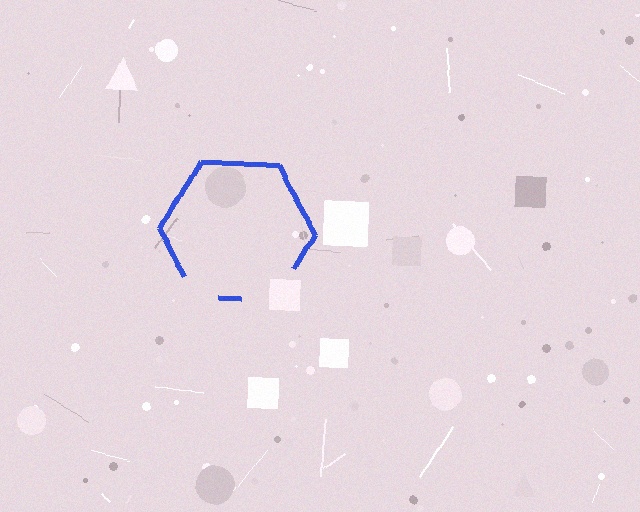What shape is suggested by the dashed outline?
The dashed outline suggests a hexagon.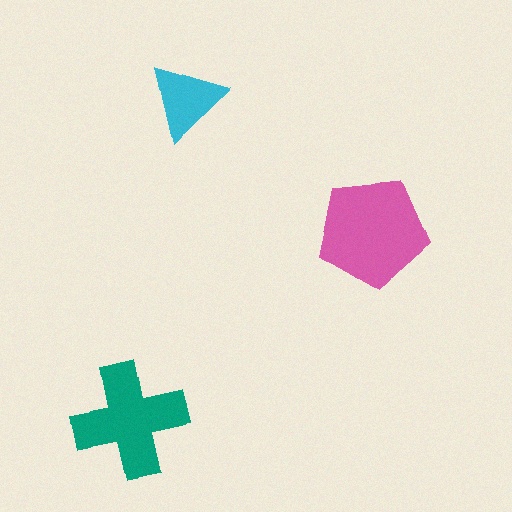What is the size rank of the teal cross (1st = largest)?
2nd.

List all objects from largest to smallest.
The pink pentagon, the teal cross, the cyan triangle.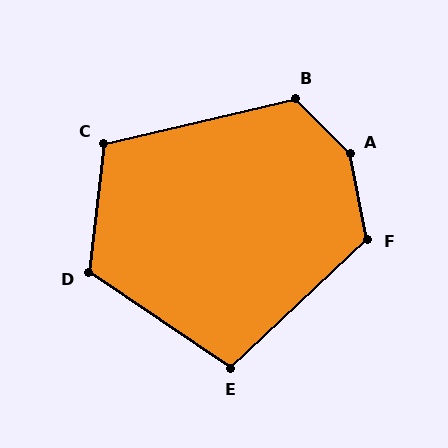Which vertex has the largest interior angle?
A, at approximately 147 degrees.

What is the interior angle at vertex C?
Approximately 110 degrees (obtuse).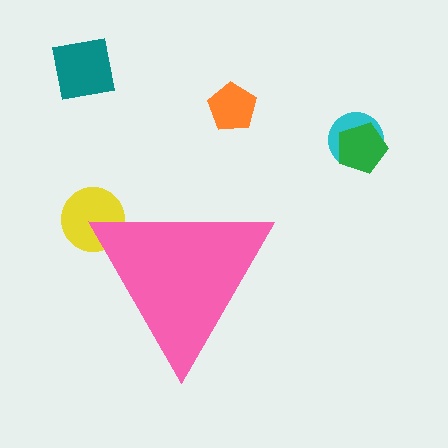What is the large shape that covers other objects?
A pink triangle.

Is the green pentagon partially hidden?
No, the green pentagon is fully visible.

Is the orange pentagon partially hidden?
No, the orange pentagon is fully visible.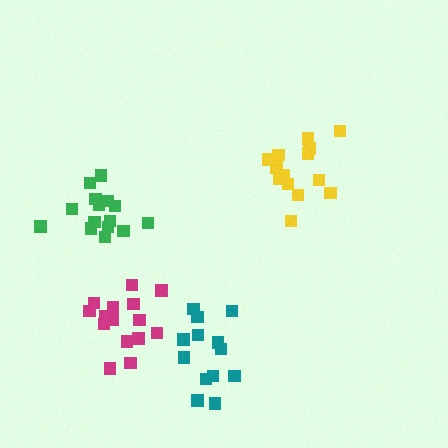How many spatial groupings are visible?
There are 4 spatial groupings.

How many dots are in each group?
Group 1: 13 dots, Group 2: 15 dots, Group 3: 15 dots, Group 4: 14 dots (57 total).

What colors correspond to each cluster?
The clusters are colored: teal, green, magenta, yellow.